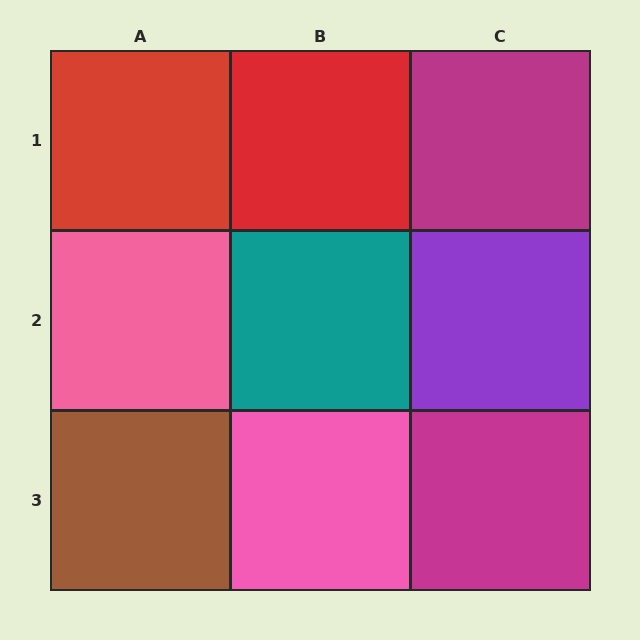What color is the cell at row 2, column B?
Teal.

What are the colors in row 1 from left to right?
Red, red, magenta.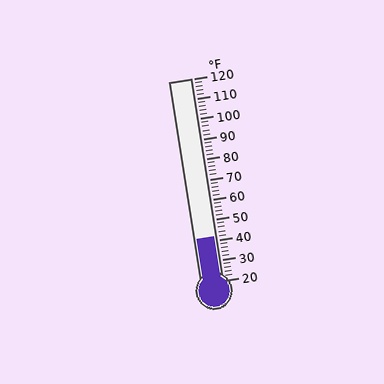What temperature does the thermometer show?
The thermometer shows approximately 42°F.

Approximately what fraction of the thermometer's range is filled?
The thermometer is filled to approximately 20% of its range.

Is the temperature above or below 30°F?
The temperature is above 30°F.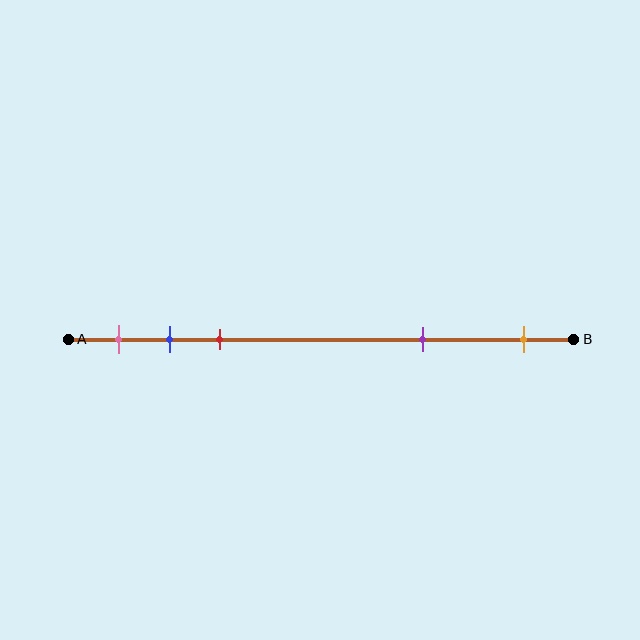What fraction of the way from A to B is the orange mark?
The orange mark is approximately 90% (0.9) of the way from A to B.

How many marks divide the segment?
There are 5 marks dividing the segment.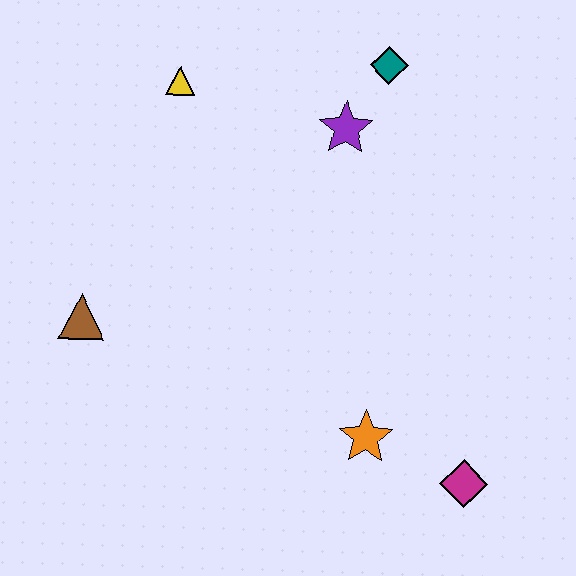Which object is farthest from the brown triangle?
The magenta diamond is farthest from the brown triangle.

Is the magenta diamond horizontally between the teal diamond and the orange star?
No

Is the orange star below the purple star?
Yes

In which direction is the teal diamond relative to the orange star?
The teal diamond is above the orange star.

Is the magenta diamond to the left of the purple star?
No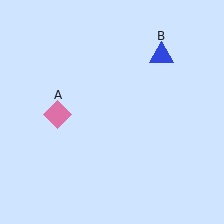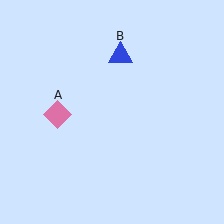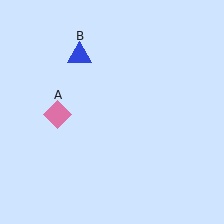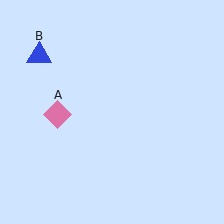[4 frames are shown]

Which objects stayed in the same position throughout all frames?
Pink diamond (object A) remained stationary.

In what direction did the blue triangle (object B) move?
The blue triangle (object B) moved left.